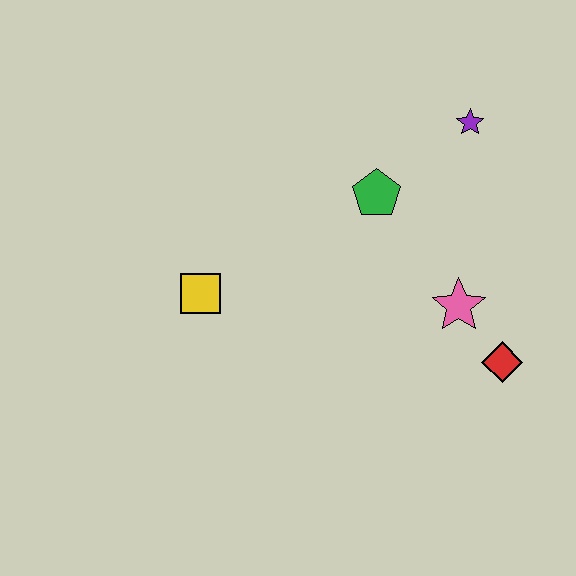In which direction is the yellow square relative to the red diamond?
The yellow square is to the left of the red diamond.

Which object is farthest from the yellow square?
The purple star is farthest from the yellow square.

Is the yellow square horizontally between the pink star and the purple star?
No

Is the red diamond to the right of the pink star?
Yes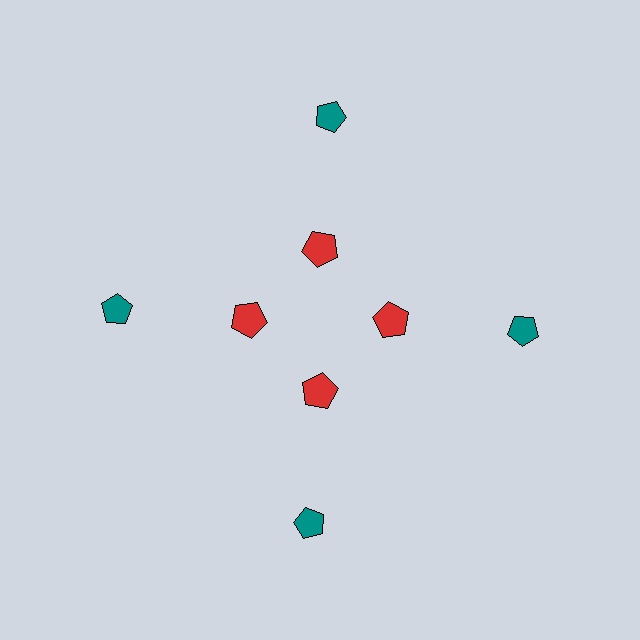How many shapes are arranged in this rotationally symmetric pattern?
There are 8 shapes, arranged in 4 groups of 2.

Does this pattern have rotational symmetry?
Yes, this pattern has 4-fold rotational symmetry. It looks the same after rotating 90 degrees around the center.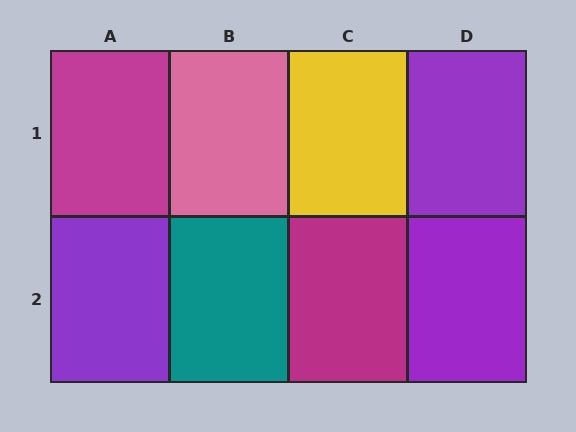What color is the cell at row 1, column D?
Purple.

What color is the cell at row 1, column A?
Magenta.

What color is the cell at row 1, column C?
Yellow.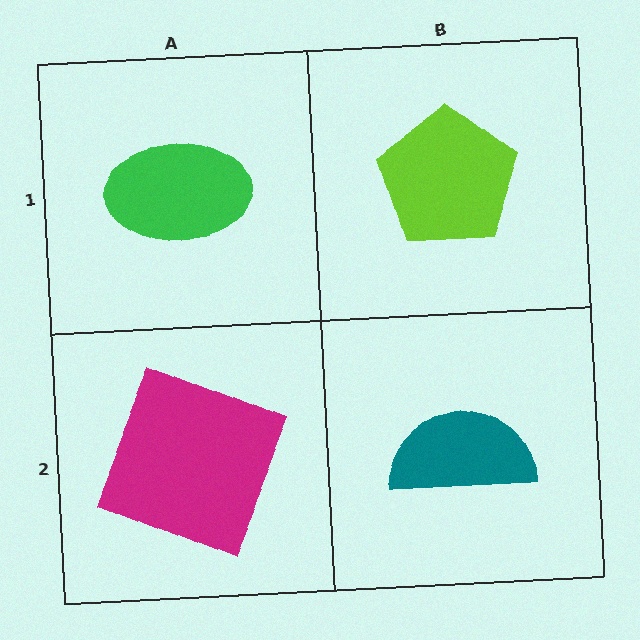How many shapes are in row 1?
2 shapes.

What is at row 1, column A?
A green ellipse.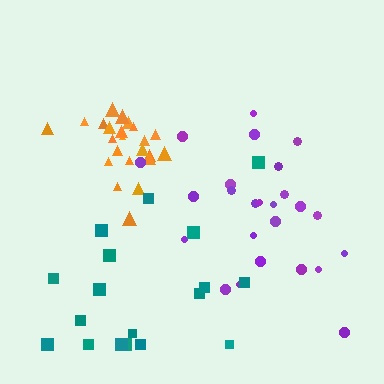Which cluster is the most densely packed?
Orange.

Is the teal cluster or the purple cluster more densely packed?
Purple.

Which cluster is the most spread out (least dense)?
Teal.